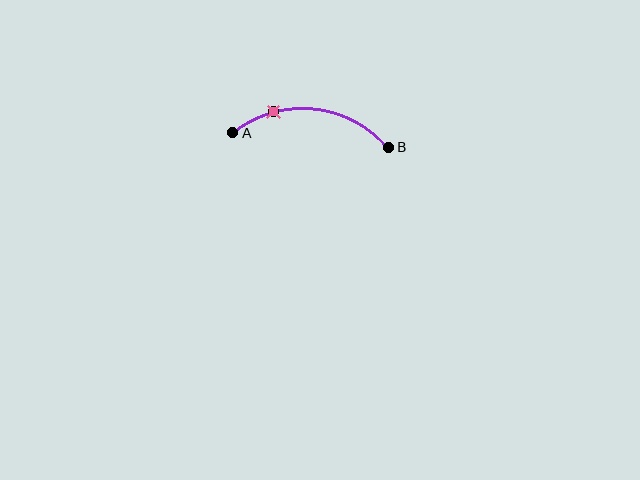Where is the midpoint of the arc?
The arc midpoint is the point on the curve farthest from the straight line joining A and B. It sits above that line.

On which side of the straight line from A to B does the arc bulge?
The arc bulges above the straight line connecting A and B.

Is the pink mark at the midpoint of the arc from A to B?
No. The pink mark lies on the arc but is closer to endpoint A. The arc midpoint would be at the point on the curve equidistant along the arc from both A and B.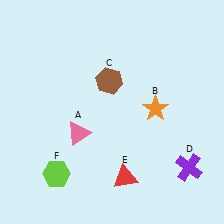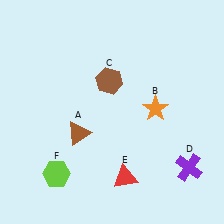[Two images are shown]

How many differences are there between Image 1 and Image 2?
There is 1 difference between the two images.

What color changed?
The triangle (A) changed from pink in Image 1 to brown in Image 2.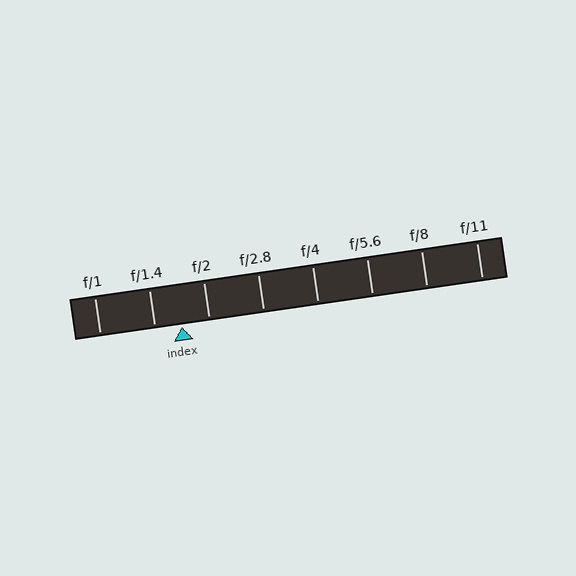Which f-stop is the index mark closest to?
The index mark is closest to f/1.4.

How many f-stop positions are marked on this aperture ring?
There are 8 f-stop positions marked.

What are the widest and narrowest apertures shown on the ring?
The widest aperture shown is f/1 and the narrowest is f/11.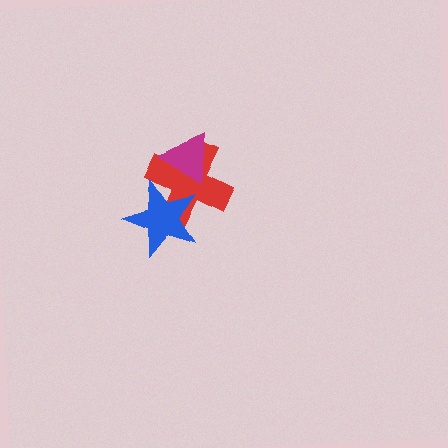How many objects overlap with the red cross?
2 objects overlap with the red cross.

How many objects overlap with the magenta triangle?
1 object overlaps with the magenta triangle.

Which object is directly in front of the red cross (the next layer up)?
The magenta triangle is directly in front of the red cross.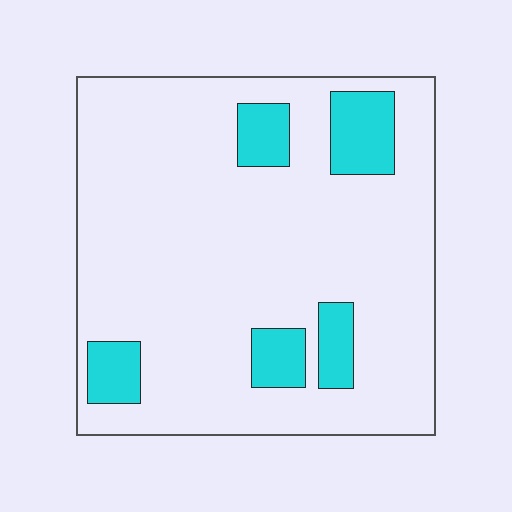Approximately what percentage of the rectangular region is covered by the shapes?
Approximately 15%.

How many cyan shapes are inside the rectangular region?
5.